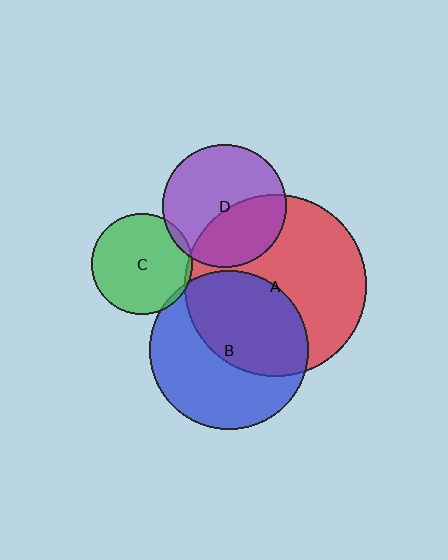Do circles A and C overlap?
Yes.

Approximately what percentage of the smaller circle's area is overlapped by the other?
Approximately 5%.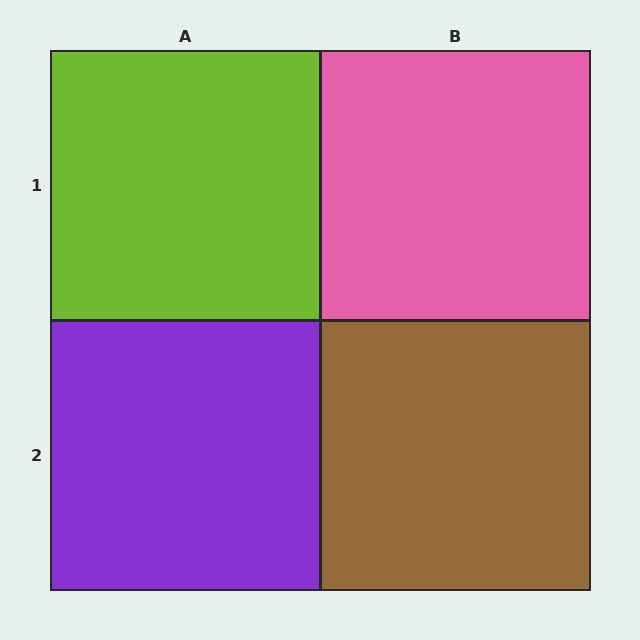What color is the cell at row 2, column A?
Purple.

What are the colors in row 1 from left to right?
Lime, pink.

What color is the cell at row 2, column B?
Brown.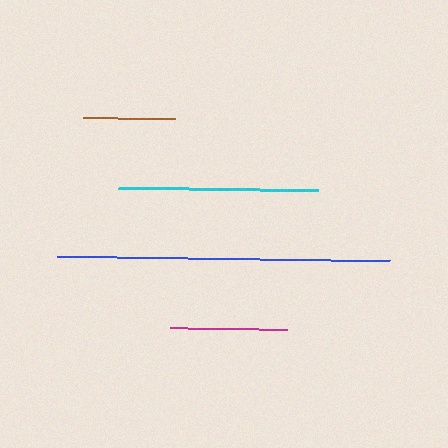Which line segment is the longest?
The blue line is the longest at approximately 334 pixels.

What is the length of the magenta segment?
The magenta segment is approximately 116 pixels long.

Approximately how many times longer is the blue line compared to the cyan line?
The blue line is approximately 1.7 times the length of the cyan line.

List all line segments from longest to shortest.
From longest to shortest: blue, cyan, magenta, brown.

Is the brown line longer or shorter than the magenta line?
The magenta line is longer than the brown line.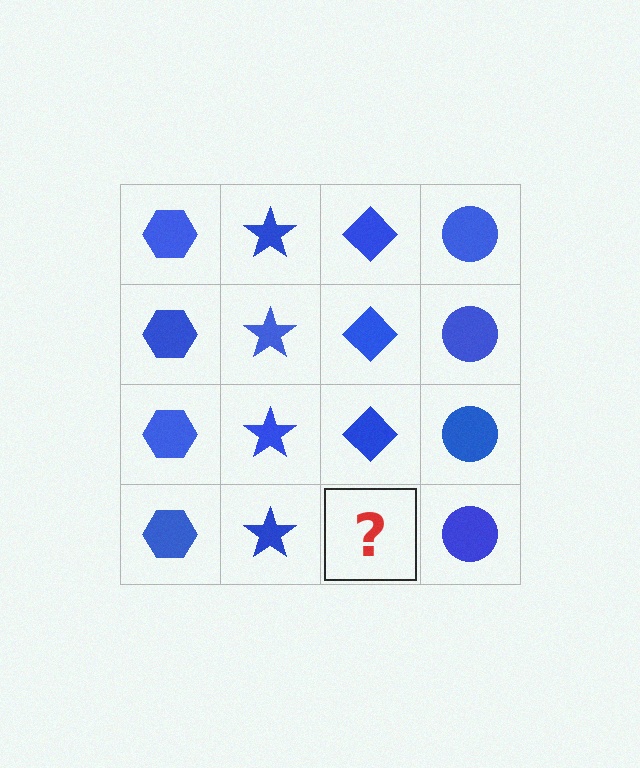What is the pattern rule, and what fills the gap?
The rule is that each column has a consistent shape. The gap should be filled with a blue diamond.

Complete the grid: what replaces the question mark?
The question mark should be replaced with a blue diamond.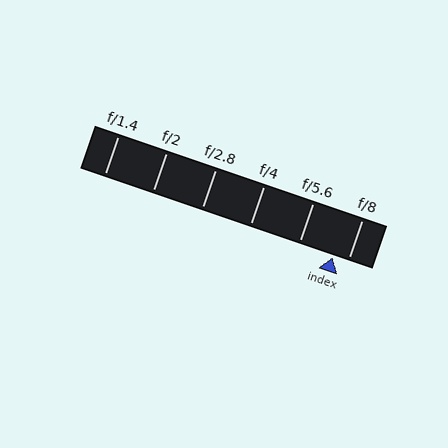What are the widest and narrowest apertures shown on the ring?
The widest aperture shown is f/1.4 and the narrowest is f/8.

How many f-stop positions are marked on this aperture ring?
There are 6 f-stop positions marked.